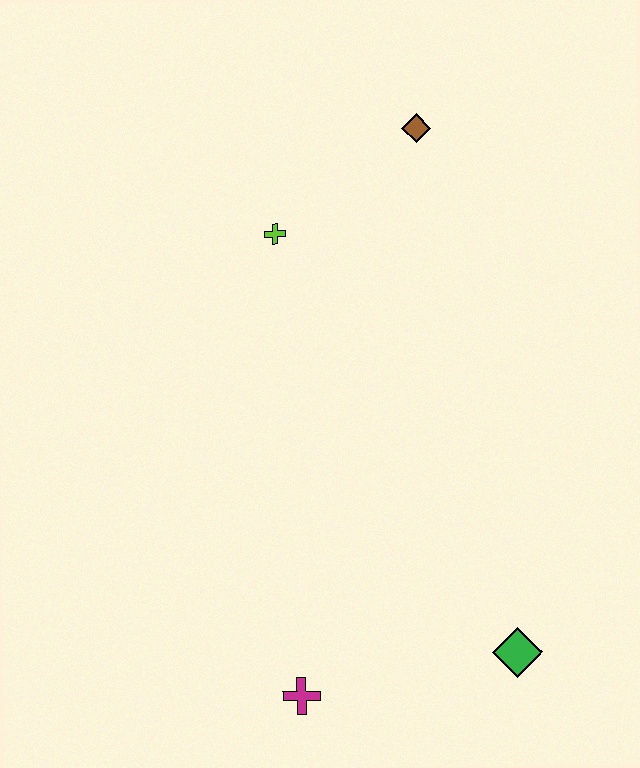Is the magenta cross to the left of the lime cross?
No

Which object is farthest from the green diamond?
The brown diamond is farthest from the green diamond.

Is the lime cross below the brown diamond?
Yes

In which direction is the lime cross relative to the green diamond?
The lime cross is above the green diamond.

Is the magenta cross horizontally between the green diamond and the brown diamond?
No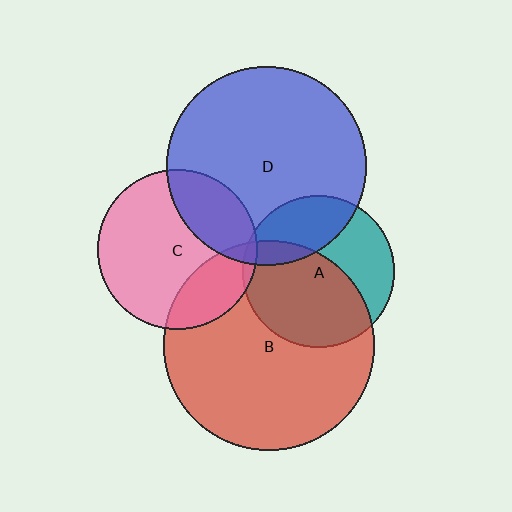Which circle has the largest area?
Circle B (red).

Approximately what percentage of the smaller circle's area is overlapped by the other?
Approximately 30%.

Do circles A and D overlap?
Yes.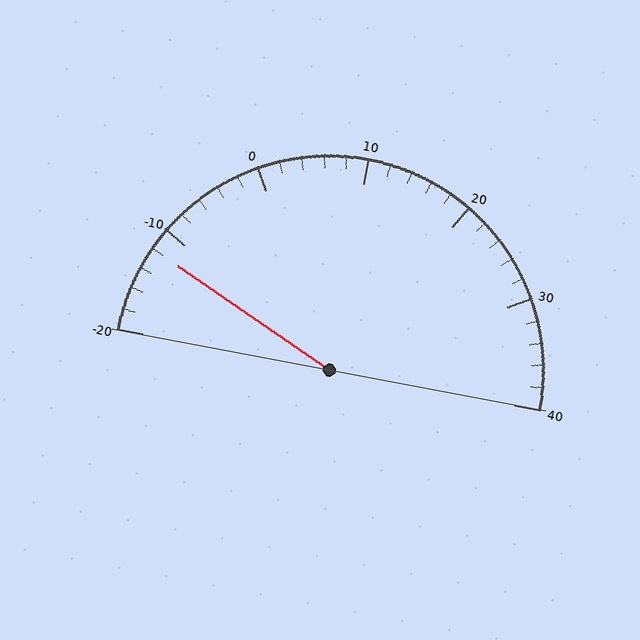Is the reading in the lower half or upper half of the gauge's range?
The reading is in the lower half of the range (-20 to 40).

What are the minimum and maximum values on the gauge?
The gauge ranges from -20 to 40.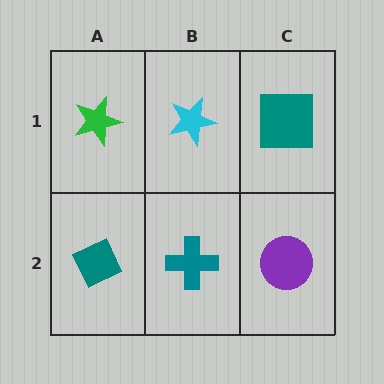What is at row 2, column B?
A teal cross.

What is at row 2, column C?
A purple circle.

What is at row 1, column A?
A green star.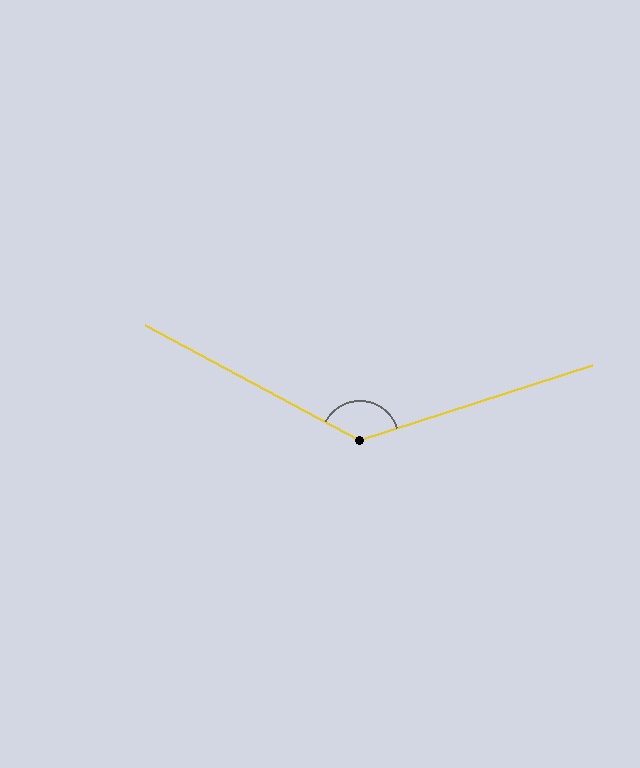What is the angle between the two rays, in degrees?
Approximately 134 degrees.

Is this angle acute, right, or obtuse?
It is obtuse.